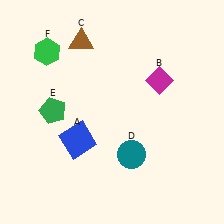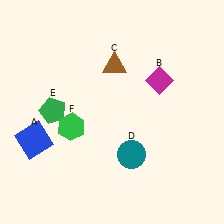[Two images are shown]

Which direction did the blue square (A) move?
The blue square (A) moved left.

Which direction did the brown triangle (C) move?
The brown triangle (C) moved right.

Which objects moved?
The objects that moved are: the blue square (A), the brown triangle (C), the green hexagon (F).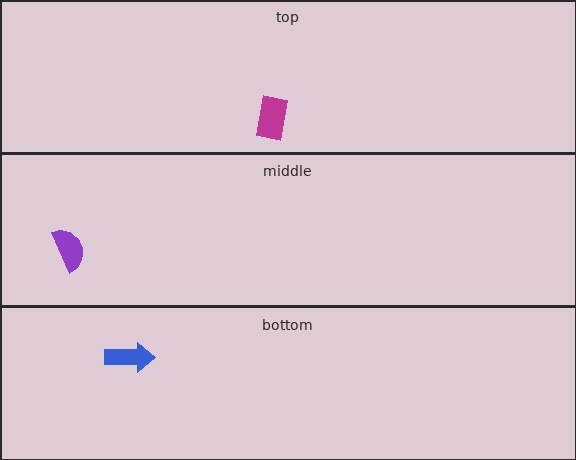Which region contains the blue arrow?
The bottom region.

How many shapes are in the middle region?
1.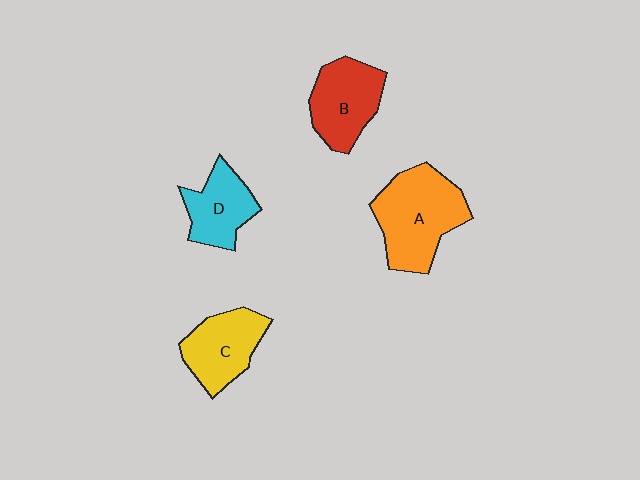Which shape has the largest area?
Shape A (orange).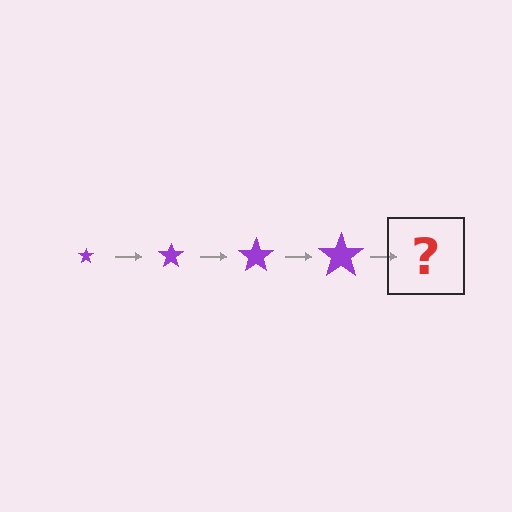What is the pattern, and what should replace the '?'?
The pattern is that the star gets progressively larger each step. The '?' should be a purple star, larger than the previous one.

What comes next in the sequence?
The next element should be a purple star, larger than the previous one.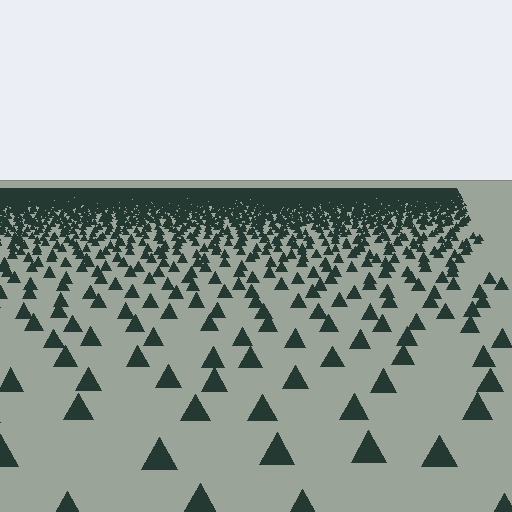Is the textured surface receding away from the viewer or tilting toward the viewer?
The surface is receding away from the viewer. Texture elements get smaller and denser toward the top.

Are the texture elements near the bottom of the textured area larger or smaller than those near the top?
Larger. Near the bottom, elements are closer to the viewer and appear at a bigger on-screen size.